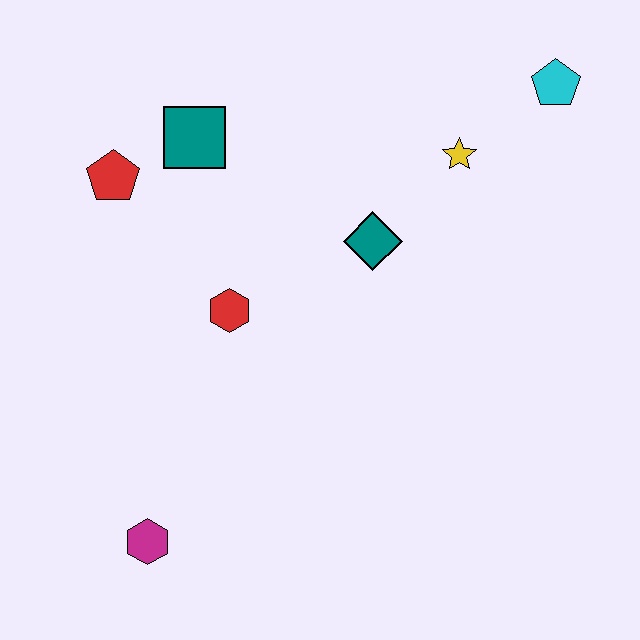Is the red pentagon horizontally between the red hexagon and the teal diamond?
No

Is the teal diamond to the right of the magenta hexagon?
Yes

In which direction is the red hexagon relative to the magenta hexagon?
The red hexagon is above the magenta hexagon.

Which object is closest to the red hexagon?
The teal diamond is closest to the red hexagon.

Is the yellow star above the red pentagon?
Yes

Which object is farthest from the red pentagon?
The cyan pentagon is farthest from the red pentagon.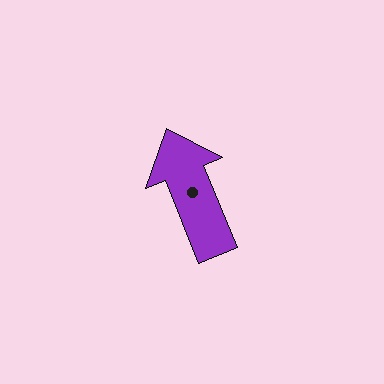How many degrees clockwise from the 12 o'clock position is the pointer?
Approximately 338 degrees.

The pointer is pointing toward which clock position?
Roughly 11 o'clock.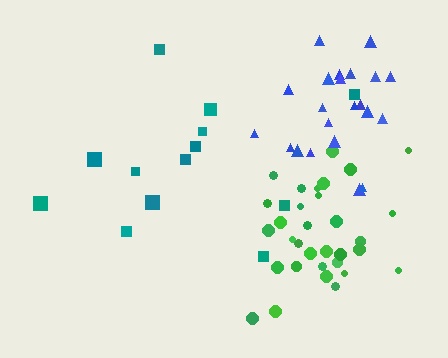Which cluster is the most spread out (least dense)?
Teal.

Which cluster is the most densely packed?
Green.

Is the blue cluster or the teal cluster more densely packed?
Blue.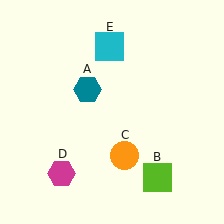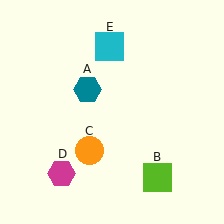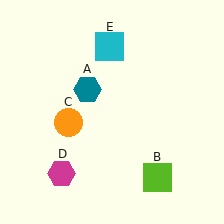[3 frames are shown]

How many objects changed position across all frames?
1 object changed position: orange circle (object C).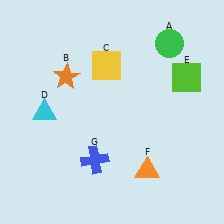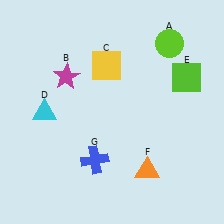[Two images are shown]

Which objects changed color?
A changed from green to lime. B changed from orange to magenta.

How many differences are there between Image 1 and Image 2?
There are 2 differences between the two images.